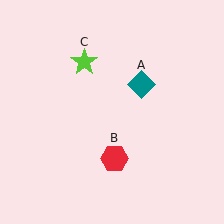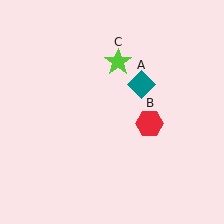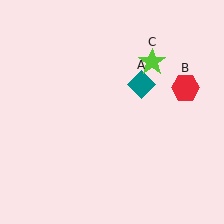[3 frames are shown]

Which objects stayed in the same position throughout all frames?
Teal diamond (object A) remained stationary.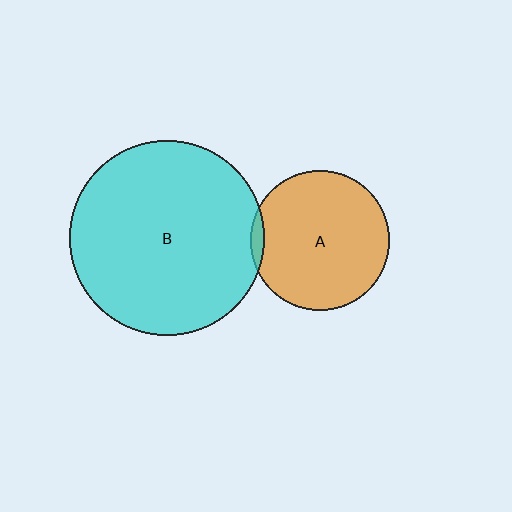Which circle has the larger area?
Circle B (cyan).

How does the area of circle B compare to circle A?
Approximately 2.0 times.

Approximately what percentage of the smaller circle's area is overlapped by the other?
Approximately 5%.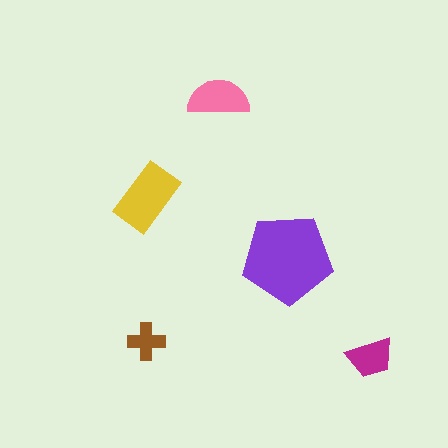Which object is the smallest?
The brown cross.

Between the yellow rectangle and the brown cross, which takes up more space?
The yellow rectangle.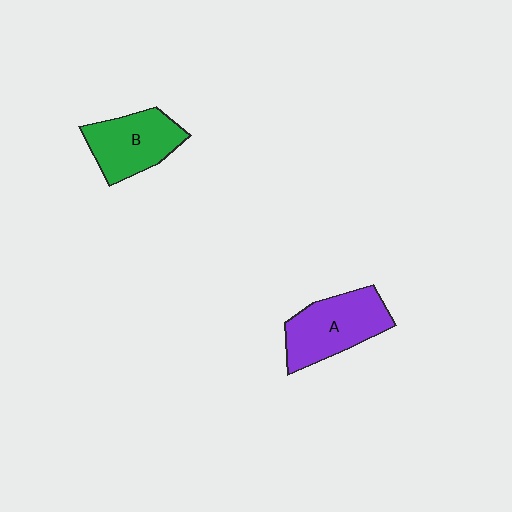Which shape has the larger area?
Shape A (purple).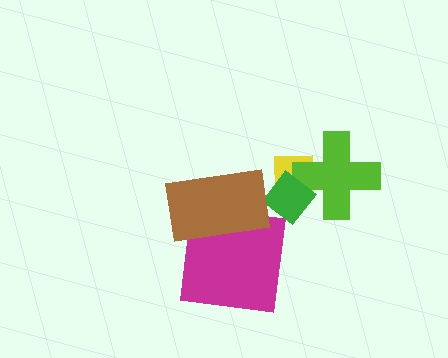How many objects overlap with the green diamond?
2 objects overlap with the green diamond.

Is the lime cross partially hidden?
Yes, it is partially covered by another shape.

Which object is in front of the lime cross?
The green diamond is in front of the lime cross.